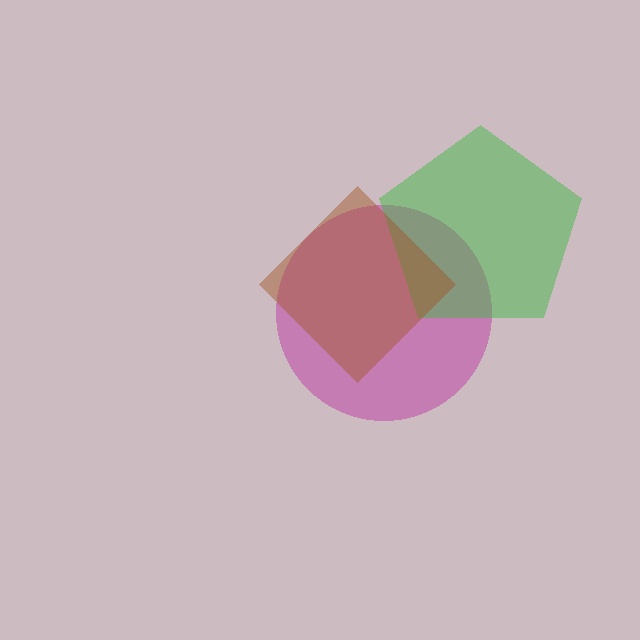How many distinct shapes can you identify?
There are 3 distinct shapes: a magenta circle, a green pentagon, a brown diamond.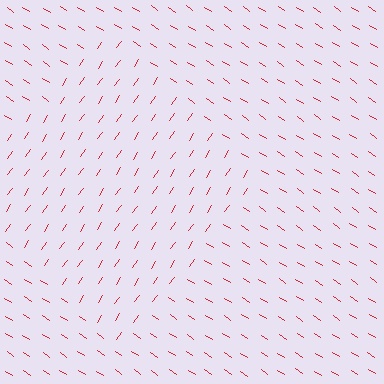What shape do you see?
I see a diamond.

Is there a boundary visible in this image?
Yes, there is a texture boundary formed by a change in line orientation.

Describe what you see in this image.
The image is filled with small red line segments. A diamond region in the image has lines oriented differently from the surrounding lines, creating a visible texture boundary.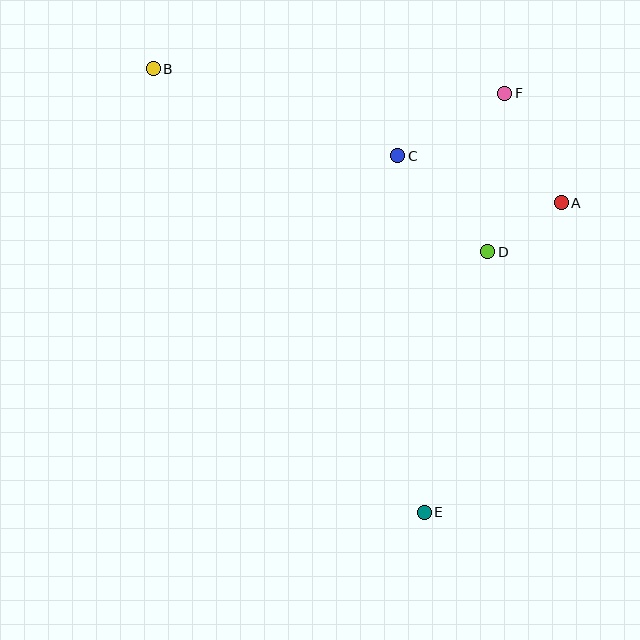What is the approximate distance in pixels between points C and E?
The distance between C and E is approximately 358 pixels.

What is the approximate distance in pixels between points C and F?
The distance between C and F is approximately 124 pixels.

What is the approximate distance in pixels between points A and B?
The distance between A and B is approximately 429 pixels.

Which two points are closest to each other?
Points A and D are closest to each other.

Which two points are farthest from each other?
Points B and E are farthest from each other.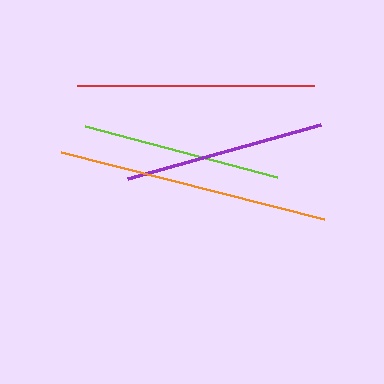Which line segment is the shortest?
The lime line is the shortest at approximately 199 pixels.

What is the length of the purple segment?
The purple segment is approximately 200 pixels long.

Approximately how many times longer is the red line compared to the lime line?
The red line is approximately 1.2 times the length of the lime line.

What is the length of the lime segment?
The lime segment is approximately 199 pixels long.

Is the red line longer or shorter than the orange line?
The orange line is longer than the red line.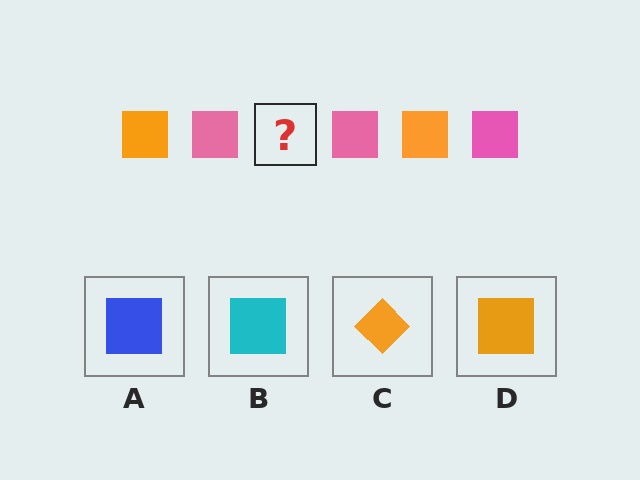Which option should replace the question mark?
Option D.